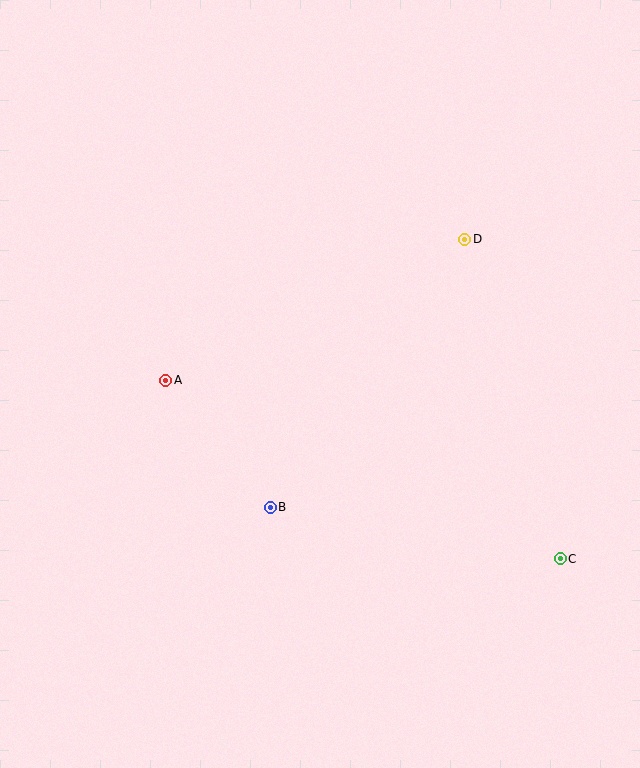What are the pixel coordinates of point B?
Point B is at (270, 507).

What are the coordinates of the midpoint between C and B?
The midpoint between C and B is at (415, 533).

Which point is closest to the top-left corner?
Point A is closest to the top-left corner.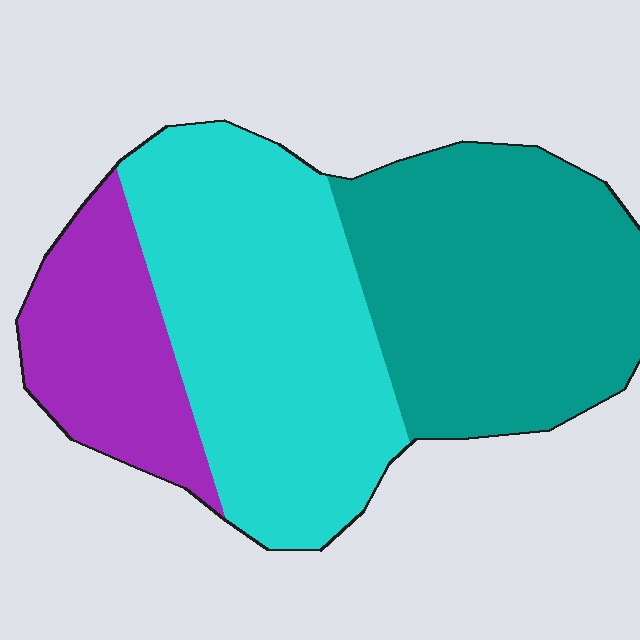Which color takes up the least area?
Purple, at roughly 20%.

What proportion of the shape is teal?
Teal covers about 40% of the shape.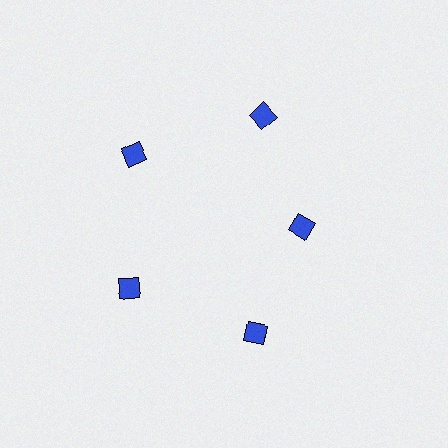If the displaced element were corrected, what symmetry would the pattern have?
It would have 5-fold rotational symmetry — the pattern would map onto itself every 72 degrees.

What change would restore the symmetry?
The symmetry would be restored by moving it outward, back onto the ring so that all 5 diamonds sit at equal angles and equal distance from the center.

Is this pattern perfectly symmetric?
No. The 5 blue diamonds are arranged in a ring, but one element near the 3 o'clock position is pulled inward toward the center, breaking the 5-fold rotational symmetry.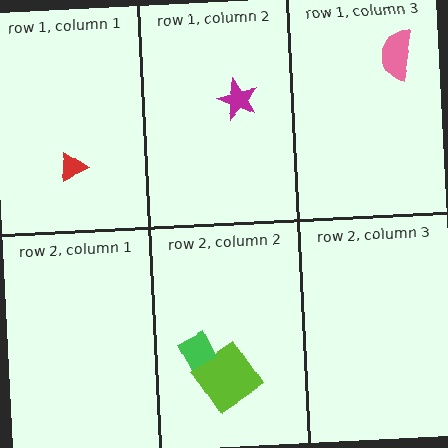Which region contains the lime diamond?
The row 2, column 2 region.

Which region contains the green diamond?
The row 2, column 2 region.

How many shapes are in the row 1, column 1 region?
1.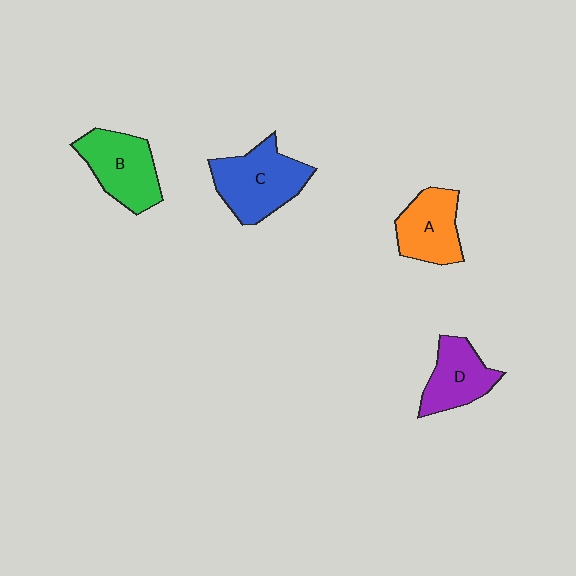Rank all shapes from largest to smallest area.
From largest to smallest: C (blue), B (green), A (orange), D (purple).